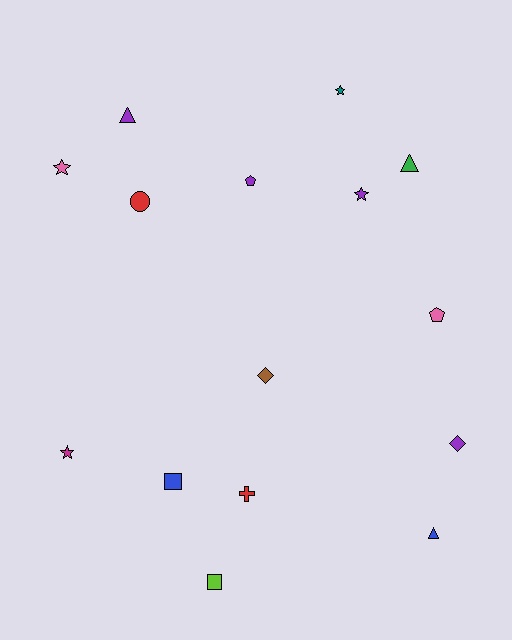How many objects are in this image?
There are 15 objects.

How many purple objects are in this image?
There are 4 purple objects.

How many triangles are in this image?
There are 3 triangles.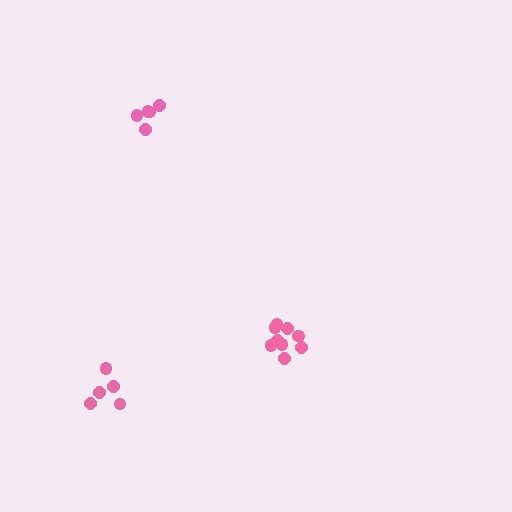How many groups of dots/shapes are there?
There are 3 groups.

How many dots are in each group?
Group 1: 9 dots, Group 2: 5 dots, Group 3: 5 dots (19 total).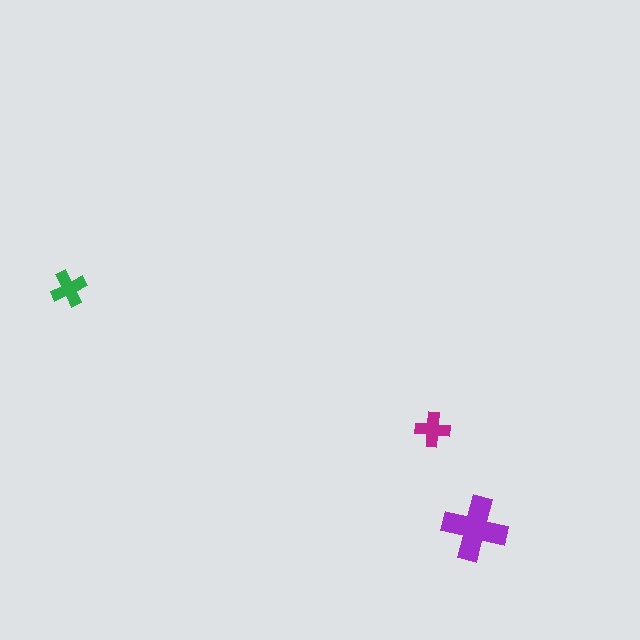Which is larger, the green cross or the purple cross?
The purple one.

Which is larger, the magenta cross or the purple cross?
The purple one.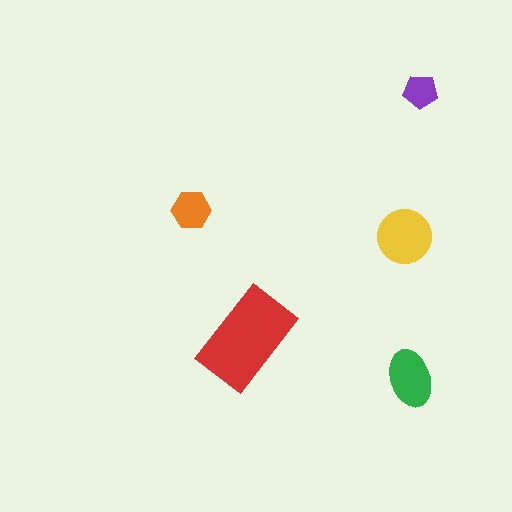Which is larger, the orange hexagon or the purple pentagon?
The orange hexagon.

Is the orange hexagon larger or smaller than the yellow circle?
Smaller.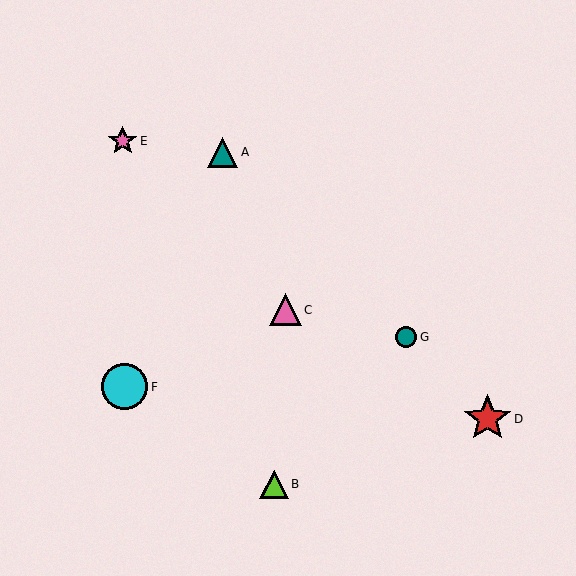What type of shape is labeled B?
Shape B is a lime triangle.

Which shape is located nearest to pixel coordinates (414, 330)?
The teal circle (labeled G) at (406, 337) is nearest to that location.